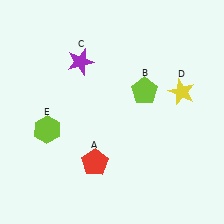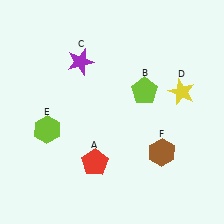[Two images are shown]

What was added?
A brown hexagon (F) was added in Image 2.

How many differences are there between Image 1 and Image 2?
There is 1 difference between the two images.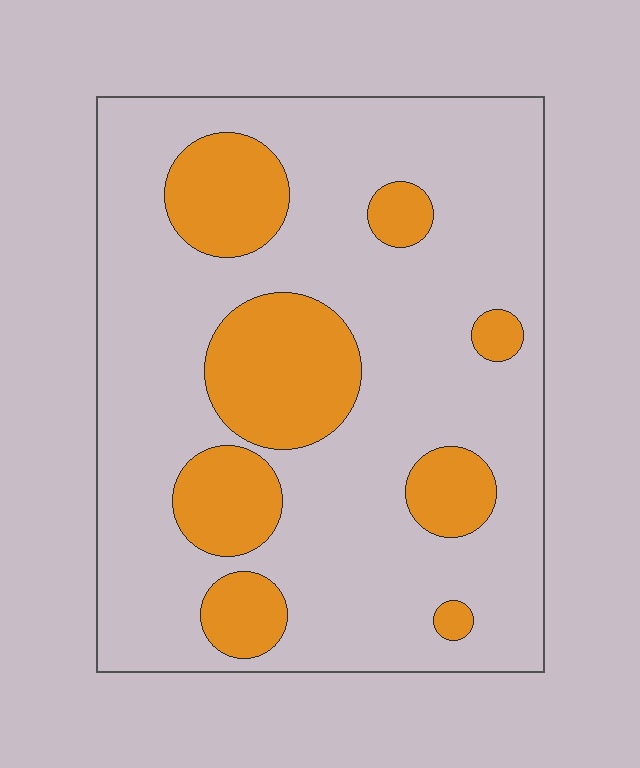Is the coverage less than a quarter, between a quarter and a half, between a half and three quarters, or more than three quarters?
Less than a quarter.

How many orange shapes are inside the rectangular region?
8.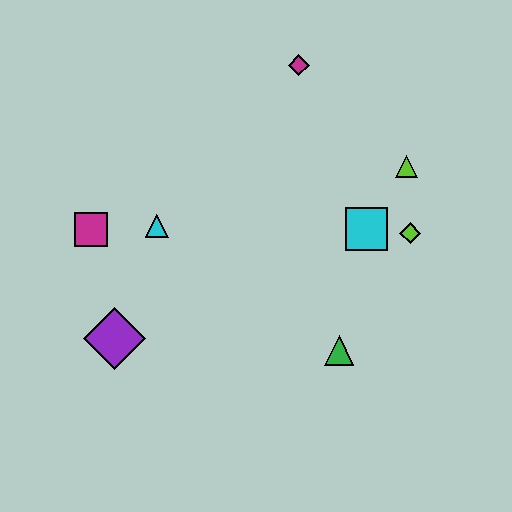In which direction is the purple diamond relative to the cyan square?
The purple diamond is to the left of the cyan square.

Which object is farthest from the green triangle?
The magenta diamond is farthest from the green triangle.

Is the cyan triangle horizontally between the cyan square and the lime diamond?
No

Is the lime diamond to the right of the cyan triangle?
Yes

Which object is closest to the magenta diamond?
The lime triangle is closest to the magenta diamond.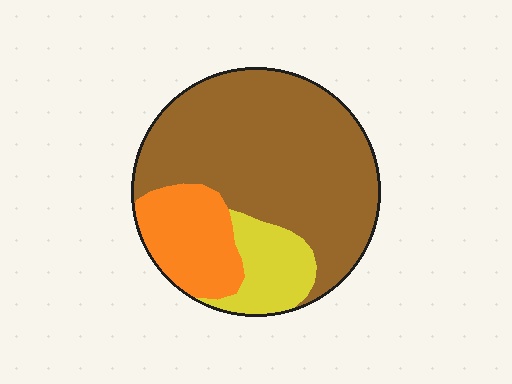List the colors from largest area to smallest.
From largest to smallest: brown, orange, yellow.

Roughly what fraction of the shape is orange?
Orange covers roughly 20% of the shape.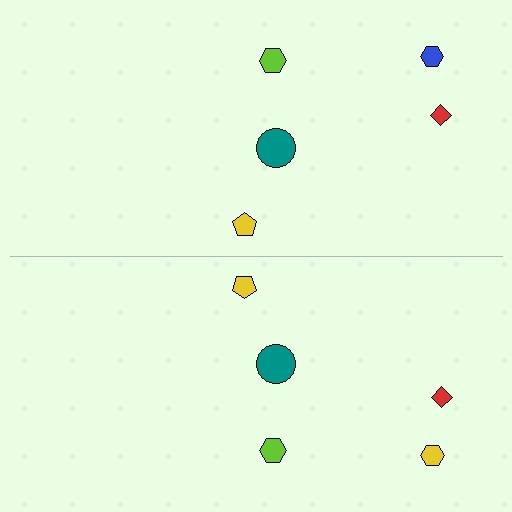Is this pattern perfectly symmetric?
No, the pattern is not perfectly symmetric. The yellow hexagon on the bottom side breaks the symmetry — its mirror counterpart is blue.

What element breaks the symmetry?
The yellow hexagon on the bottom side breaks the symmetry — its mirror counterpart is blue.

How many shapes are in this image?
There are 10 shapes in this image.